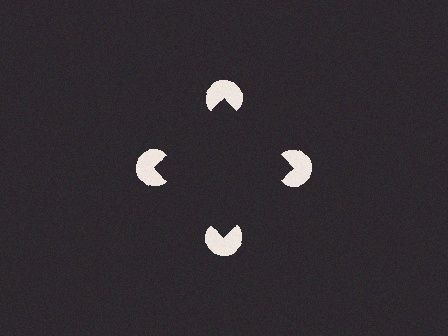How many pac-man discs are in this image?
There are 4 — one at each vertex of the illusory square.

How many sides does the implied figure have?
4 sides.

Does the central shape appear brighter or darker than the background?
It typically appears slightly darker than the background, even though no actual brightness change is drawn.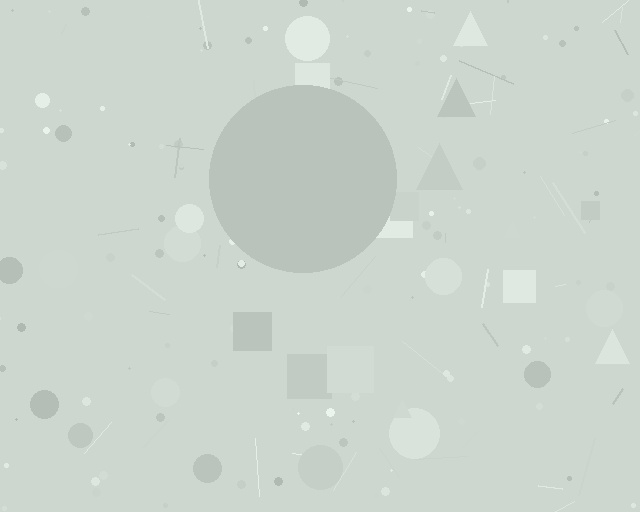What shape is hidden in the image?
A circle is hidden in the image.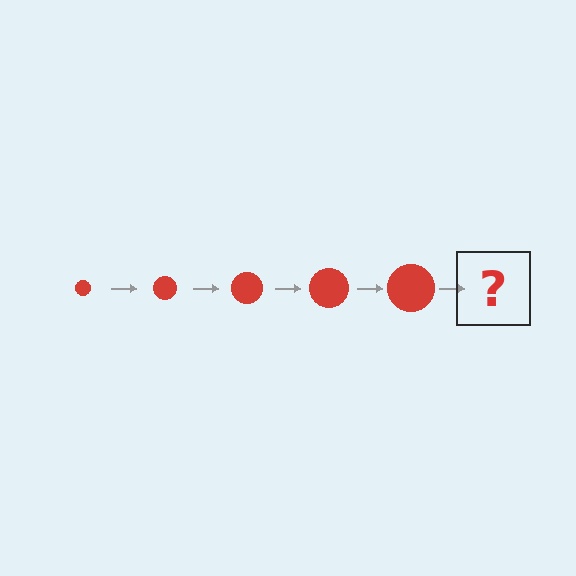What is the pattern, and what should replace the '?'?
The pattern is that the circle gets progressively larger each step. The '?' should be a red circle, larger than the previous one.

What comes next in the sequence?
The next element should be a red circle, larger than the previous one.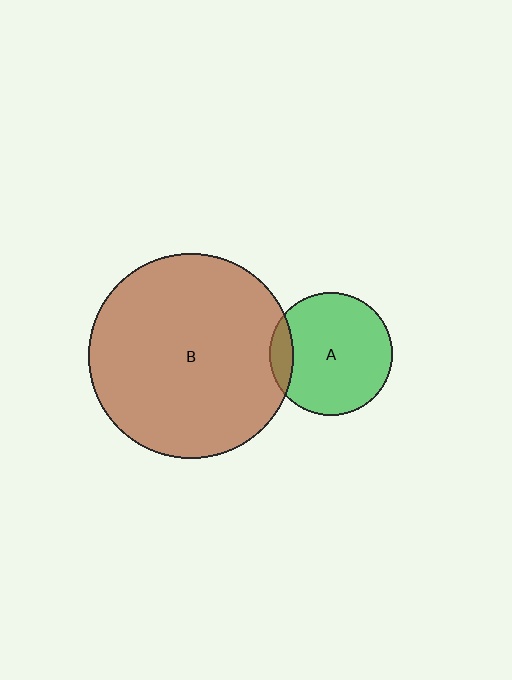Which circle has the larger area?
Circle B (brown).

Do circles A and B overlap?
Yes.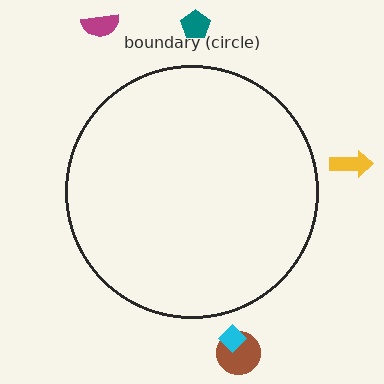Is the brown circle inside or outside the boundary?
Outside.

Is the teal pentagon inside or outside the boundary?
Outside.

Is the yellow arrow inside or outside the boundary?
Outside.